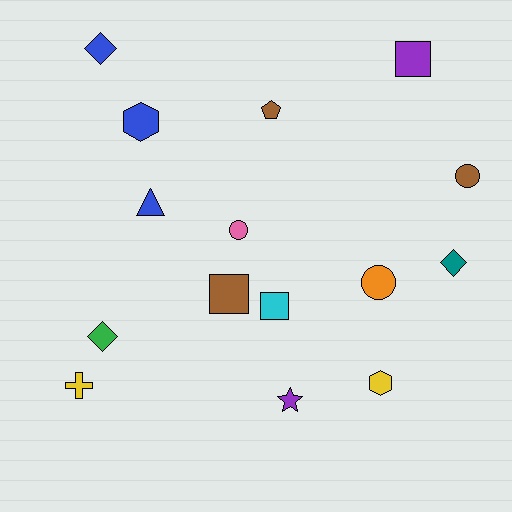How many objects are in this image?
There are 15 objects.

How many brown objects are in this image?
There are 3 brown objects.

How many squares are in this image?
There are 3 squares.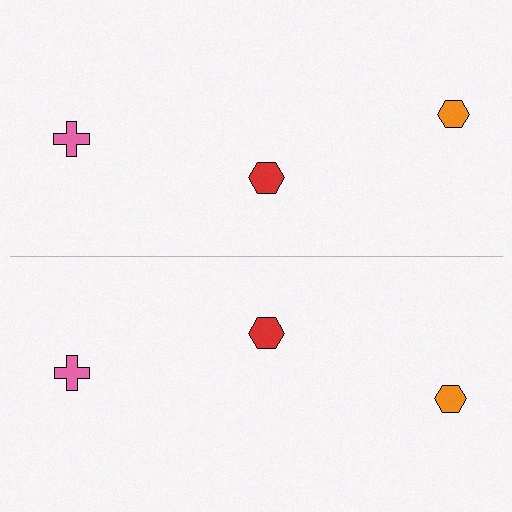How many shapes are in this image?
There are 6 shapes in this image.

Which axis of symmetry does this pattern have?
The pattern has a horizontal axis of symmetry running through the center of the image.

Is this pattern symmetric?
Yes, this pattern has bilateral (reflection) symmetry.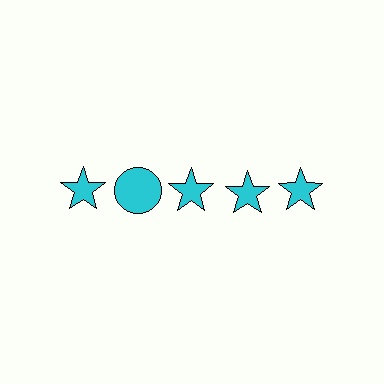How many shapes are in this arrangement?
There are 5 shapes arranged in a grid pattern.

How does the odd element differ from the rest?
It has a different shape: circle instead of star.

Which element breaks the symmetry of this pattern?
The cyan circle in the top row, second from left column breaks the symmetry. All other shapes are cyan stars.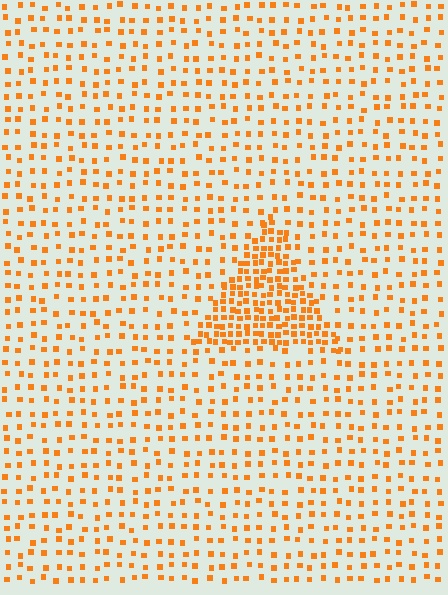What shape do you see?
I see a triangle.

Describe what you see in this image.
The image contains small orange elements arranged at two different densities. A triangle-shaped region is visible where the elements are more densely packed than the surrounding area.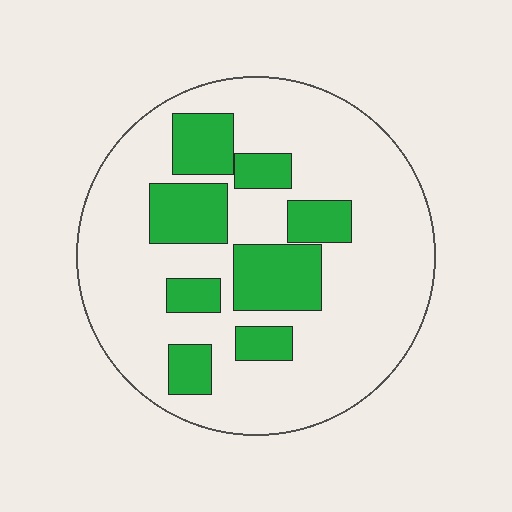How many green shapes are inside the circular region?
8.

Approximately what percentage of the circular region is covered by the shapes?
Approximately 25%.